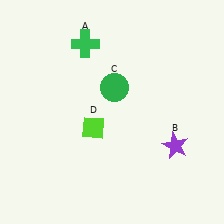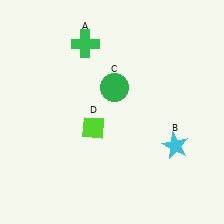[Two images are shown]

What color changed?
The star (B) changed from purple in Image 1 to cyan in Image 2.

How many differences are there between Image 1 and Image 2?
There is 1 difference between the two images.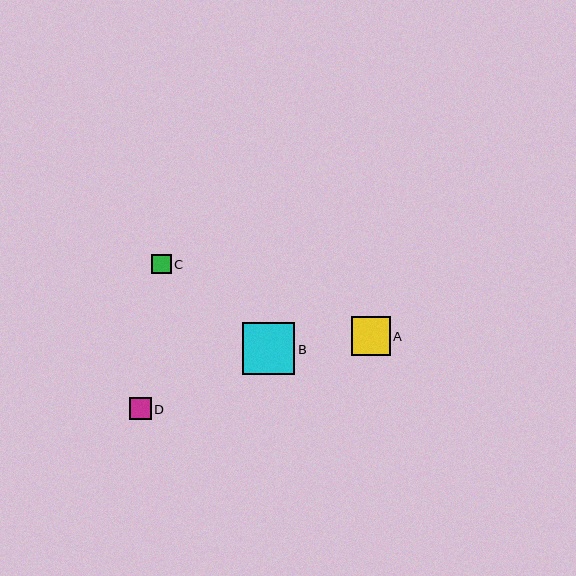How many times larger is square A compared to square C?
Square A is approximately 2.0 times the size of square C.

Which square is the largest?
Square B is the largest with a size of approximately 52 pixels.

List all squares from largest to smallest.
From largest to smallest: B, A, D, C.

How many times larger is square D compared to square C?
Square D is approximately 1.1 times the size of square C.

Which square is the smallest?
Square C is the smallest with a size of approximately 20 pixels.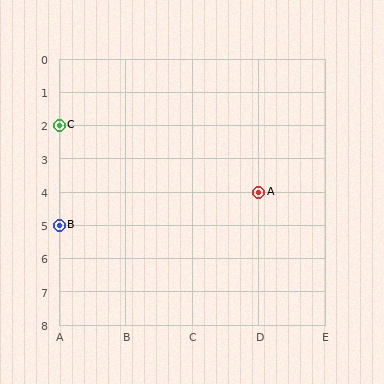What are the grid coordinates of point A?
Point A is at grid coordinates (D, 4).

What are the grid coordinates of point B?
Point B is at grid coordinates (A, 5).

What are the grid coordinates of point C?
Point C is at grid coordinates (A, 2).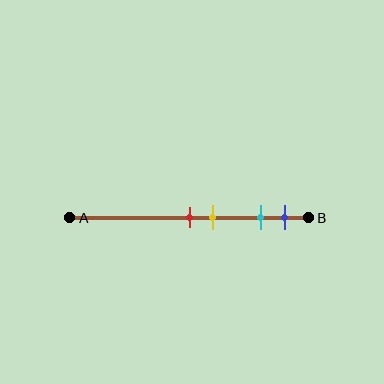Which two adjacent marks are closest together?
The red and yellow marks are the closest adjacent pair.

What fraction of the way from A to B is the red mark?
The red mark is approximately 50% (0.5) of the way from A to B.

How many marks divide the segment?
There are 4 marks dividing the segment.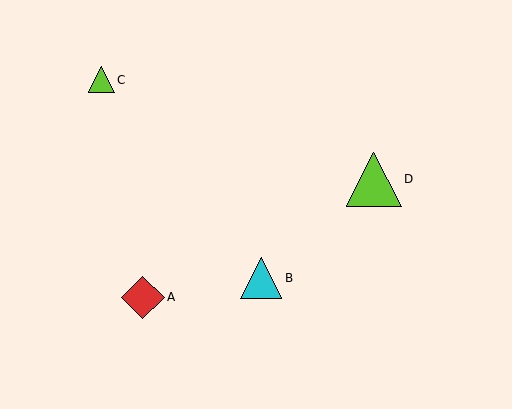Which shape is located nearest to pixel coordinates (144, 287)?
The red diamond (labeled A) at (143, 297) is nearest to that location.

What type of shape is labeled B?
Shape B is a cyan triangle.